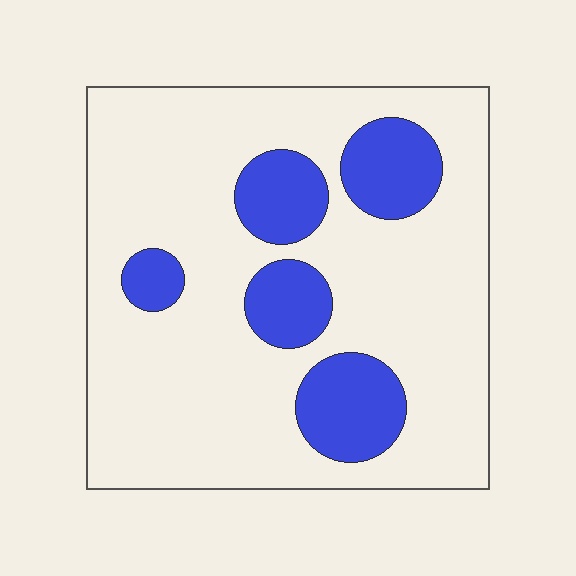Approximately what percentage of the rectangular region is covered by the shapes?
Approximately 20%.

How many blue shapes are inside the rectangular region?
5.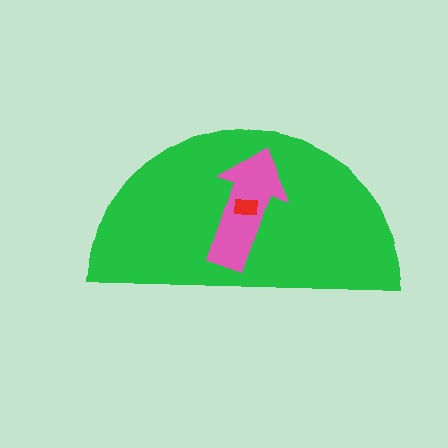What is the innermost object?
The red rectangle.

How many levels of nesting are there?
3.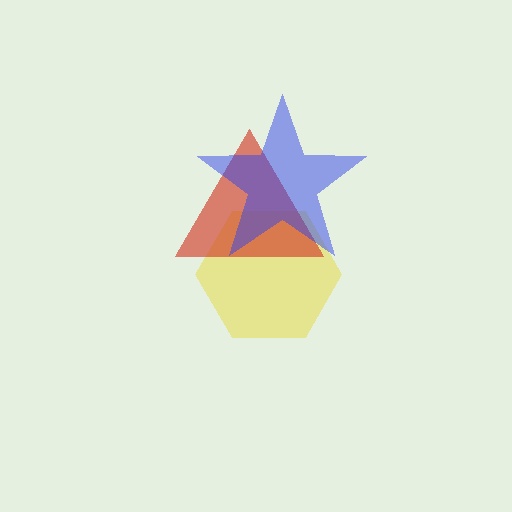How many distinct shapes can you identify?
There are 3 distinct shapes: a yellow hexagon, a red triangle, a blue star.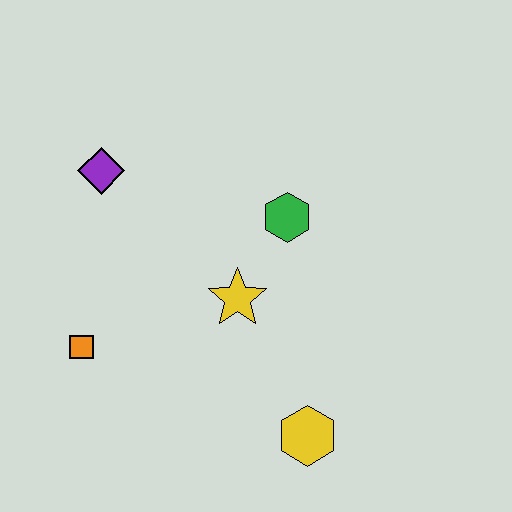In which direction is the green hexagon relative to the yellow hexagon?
The green hexagon is above the yellow hexagon.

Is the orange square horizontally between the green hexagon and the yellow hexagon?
No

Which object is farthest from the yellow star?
The purple diamond is farthest from the yellow star.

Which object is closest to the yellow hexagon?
The yellow star is closest to the yellow hexagon.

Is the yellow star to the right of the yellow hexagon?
No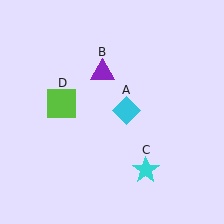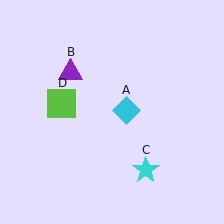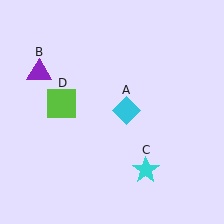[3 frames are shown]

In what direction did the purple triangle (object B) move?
The purple triangle (object B) moved left.